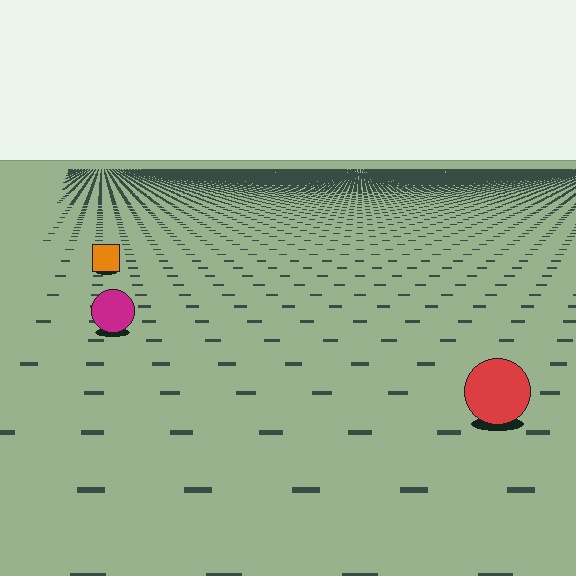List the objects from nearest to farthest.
From nearest to farthest: the red circle, the magenta circle, the orange square.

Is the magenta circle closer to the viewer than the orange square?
Yes. The magenta circle is closer — you can tell from the texture gradient: the ground texture is coarser near it.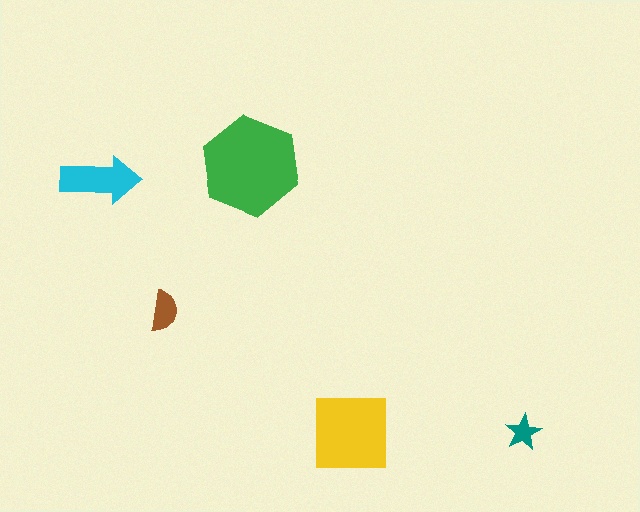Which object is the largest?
The green hexagon.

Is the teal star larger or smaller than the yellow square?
Smaller.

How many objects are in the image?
There are 5 objects in the image.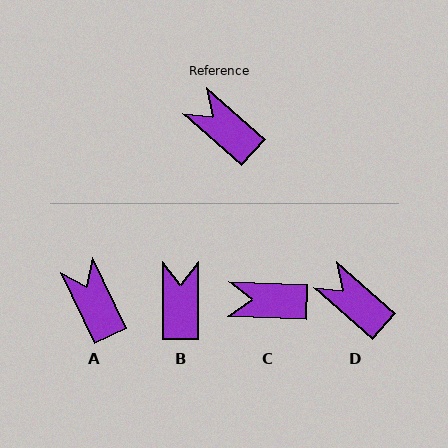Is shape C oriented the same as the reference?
No, it is off by about 39 degrees.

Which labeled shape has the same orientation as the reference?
D.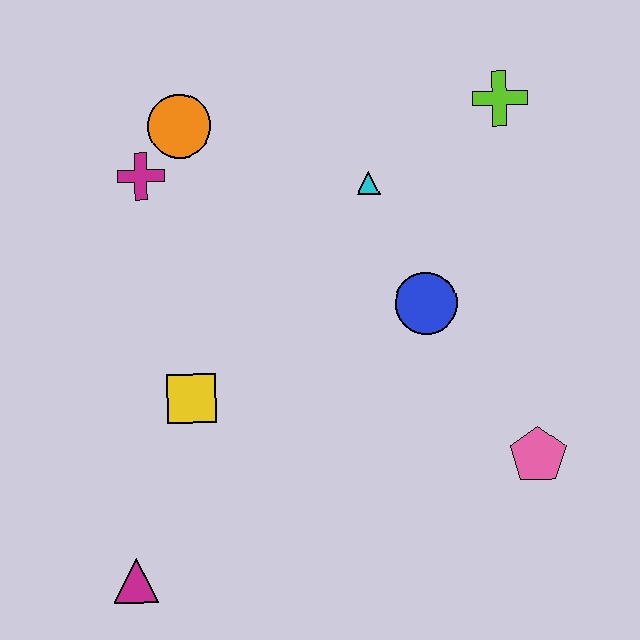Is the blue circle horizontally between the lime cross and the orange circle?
Yes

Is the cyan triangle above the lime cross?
No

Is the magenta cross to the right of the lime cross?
No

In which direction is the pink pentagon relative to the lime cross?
The pink pentagon is below the lime cross.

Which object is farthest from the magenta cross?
The pink pentagon is farthest from the magenta cross.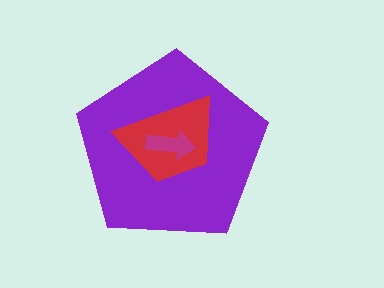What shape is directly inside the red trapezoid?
The magenta arrow.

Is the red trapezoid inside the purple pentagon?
Yes.